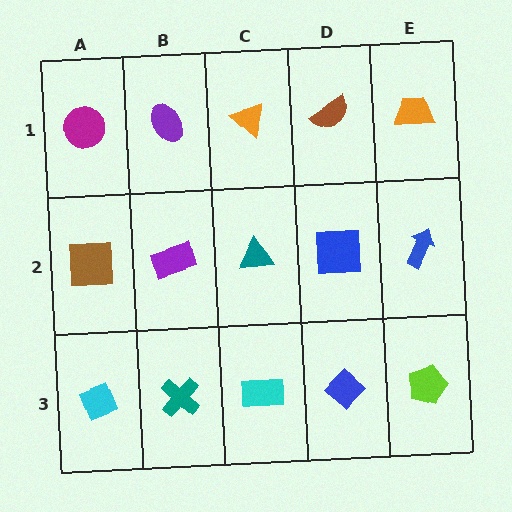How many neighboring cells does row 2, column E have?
3.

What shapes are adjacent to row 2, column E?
An orange trapezoid (row 1, column E), a lime pentagon (row 3, column E), a blue square (row 2, column D).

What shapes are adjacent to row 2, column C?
An orange triangle (row 1, column C), a cyan rectangle (row 3, column C), a purple rectangle (row 2, column B), a blue square (row 2, column D).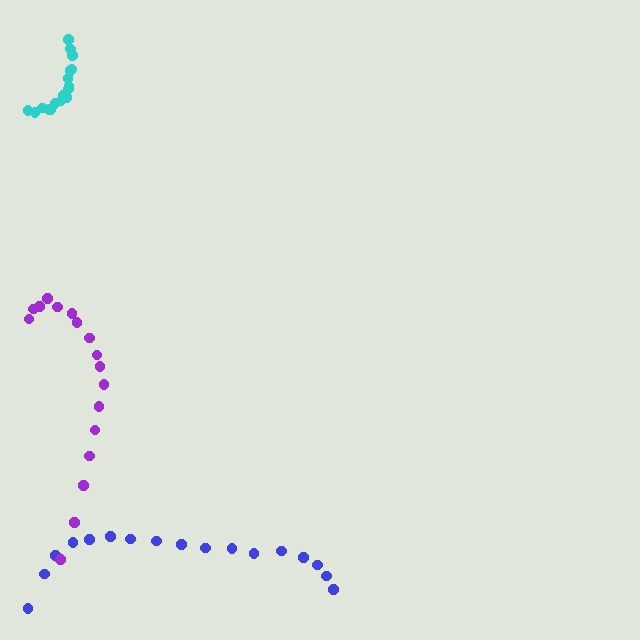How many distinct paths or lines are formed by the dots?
There are 3 distinct paths.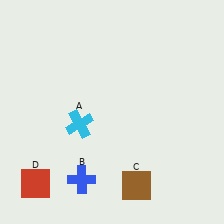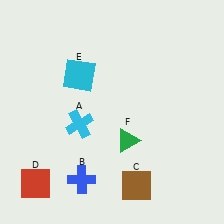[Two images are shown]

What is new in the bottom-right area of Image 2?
A green triangle (F) was added in the bottom-right area of Image 2.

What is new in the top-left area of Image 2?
A cyan square (E) was added in the top-left area of Image 2.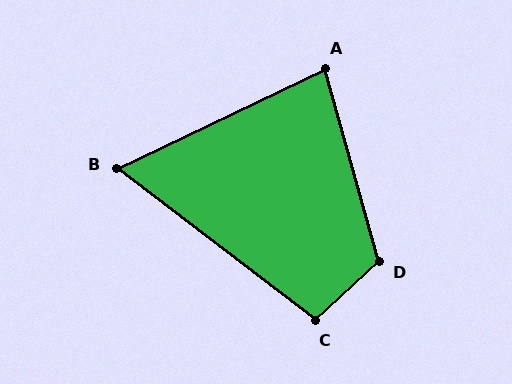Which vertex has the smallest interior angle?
B, at approximately 63 degrees.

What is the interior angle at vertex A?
Approximately 80 degrees (acute).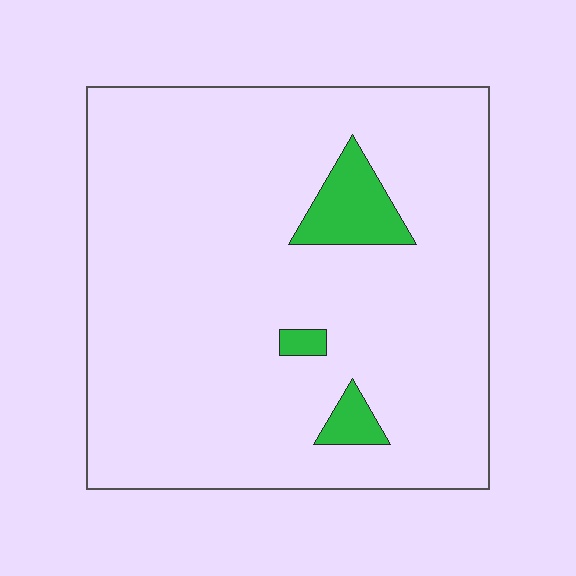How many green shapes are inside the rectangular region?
3.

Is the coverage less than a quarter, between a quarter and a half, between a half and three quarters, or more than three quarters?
Less than a quarter.